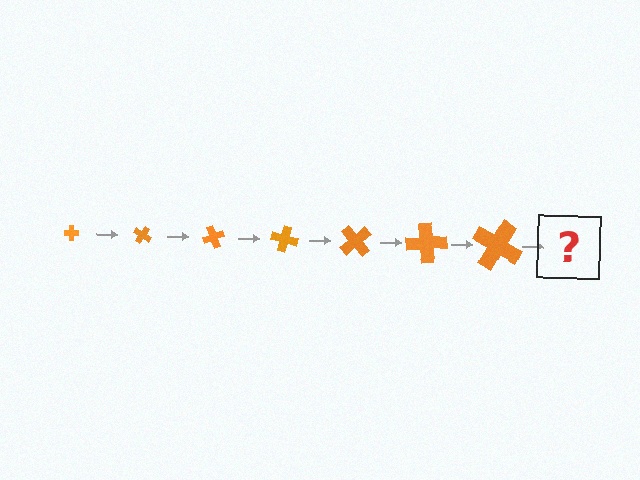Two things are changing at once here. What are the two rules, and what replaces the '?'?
The two rules are that the cross grows larger each step and it rotates 35 degrees each step. The '?' should be a cross, larger than the previous one and rotated 245 degrees from the start.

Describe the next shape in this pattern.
It should be a cross, larger than the previous one and rotated 245 degrees from the start.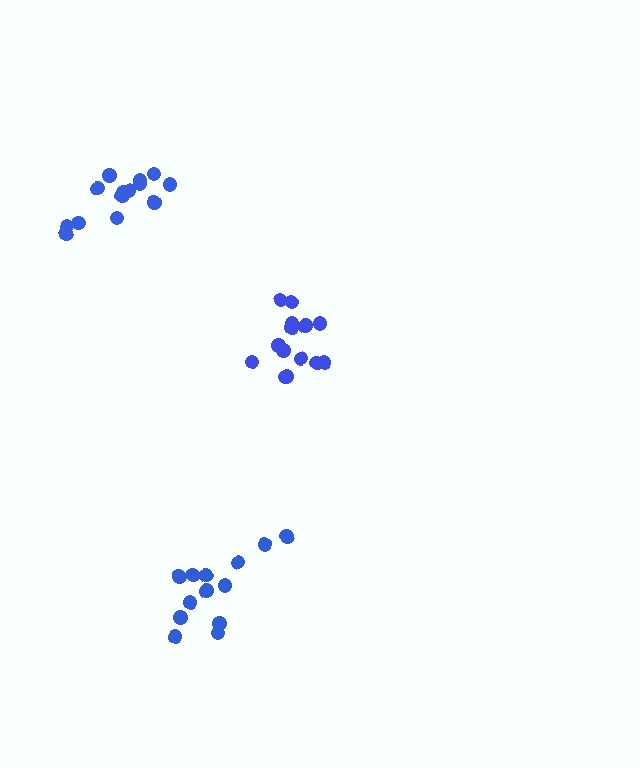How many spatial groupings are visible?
There are 3 spatial groupings.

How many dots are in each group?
Group 1: 14 dots, Group 2: 14 dots, Group 3: 13 dots (41 total).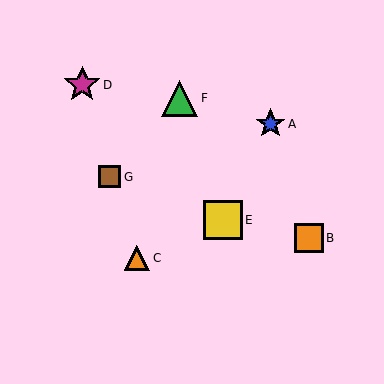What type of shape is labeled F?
Shape F is a green triangle.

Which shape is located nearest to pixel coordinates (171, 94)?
The green triangle (labeled F) at (180, 98) is nearest to that location.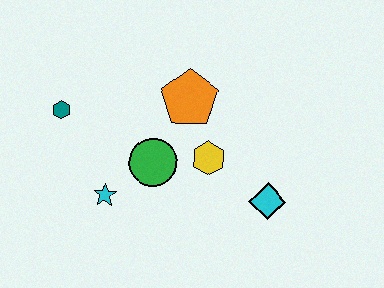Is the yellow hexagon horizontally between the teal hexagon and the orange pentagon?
No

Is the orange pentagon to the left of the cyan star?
No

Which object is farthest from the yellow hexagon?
The teal hexagon is farthest from the yellow hexagon.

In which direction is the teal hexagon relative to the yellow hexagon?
The teal hexagon is to the left of the yellow hexagon.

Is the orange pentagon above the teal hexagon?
Yes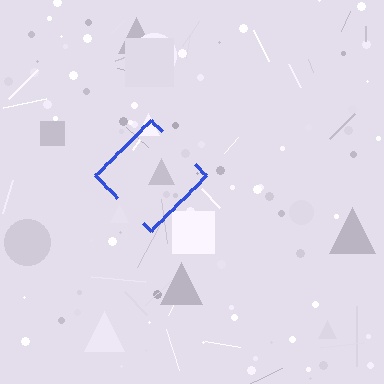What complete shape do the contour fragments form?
The contour fragments form a diamond.